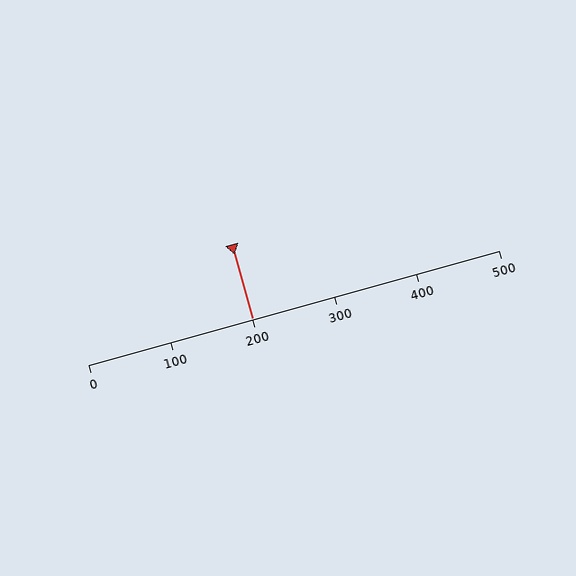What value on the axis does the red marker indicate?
The marker indicates approximately 200.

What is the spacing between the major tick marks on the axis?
The major ticks are spaced 100 apart.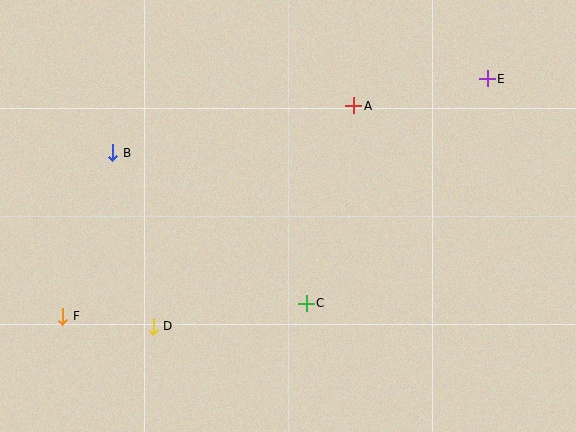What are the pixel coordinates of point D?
Point D is at (153, 326).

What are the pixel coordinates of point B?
Point B is at (113, 153).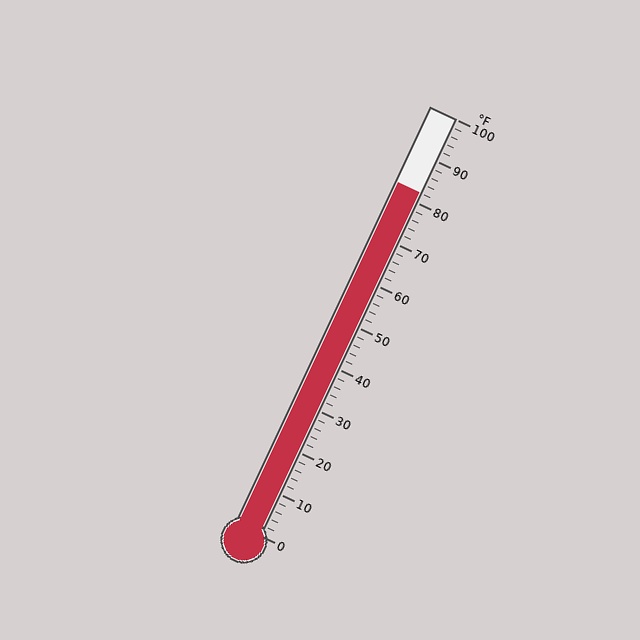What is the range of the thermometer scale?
The thermometer scale ranges from 0°F to 100°F.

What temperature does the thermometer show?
The thermometer shows approximately 82°F.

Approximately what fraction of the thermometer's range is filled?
The thermometer is filled to approximately 80% of its range.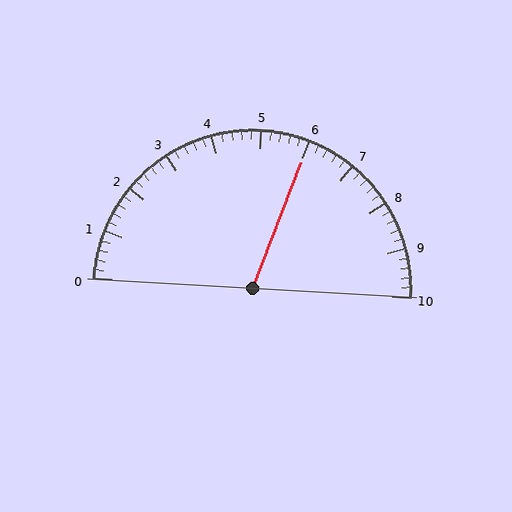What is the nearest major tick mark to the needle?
The nearest major tick mark is 6.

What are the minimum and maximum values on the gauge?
The gauge ranges from 0 to 10.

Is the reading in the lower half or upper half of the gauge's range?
The reading is in the upper half of the range (0 to 10).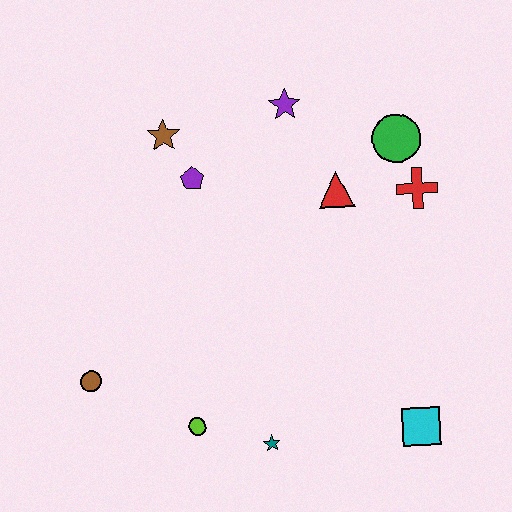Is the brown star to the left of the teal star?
Yes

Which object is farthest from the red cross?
The brown circle is farthest from the red cross.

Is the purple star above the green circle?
Yes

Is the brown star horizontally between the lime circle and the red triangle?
No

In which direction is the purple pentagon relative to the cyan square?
The purple pentagon is above the cyan square.